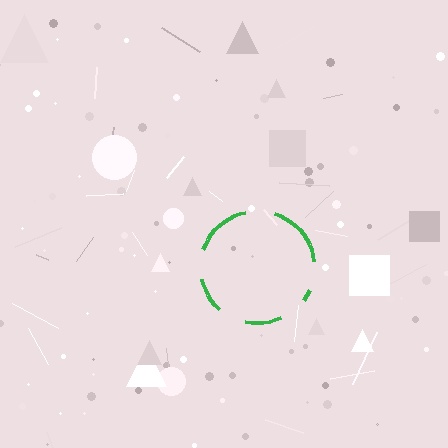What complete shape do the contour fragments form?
The contour fragments form a circle.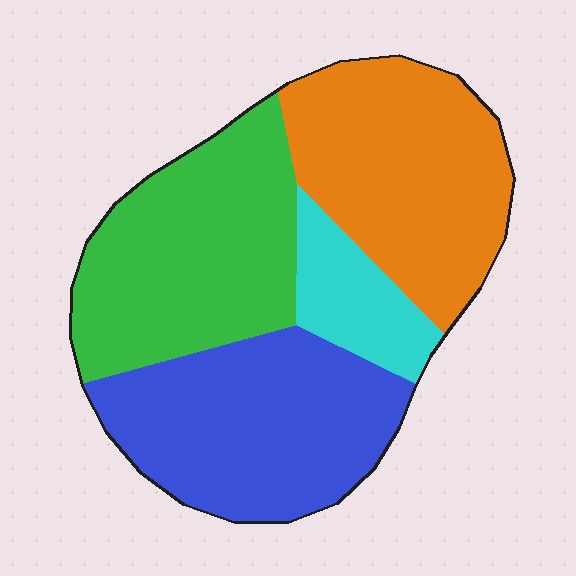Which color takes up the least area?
Cyan, at roughly 10%.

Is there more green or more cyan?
Green.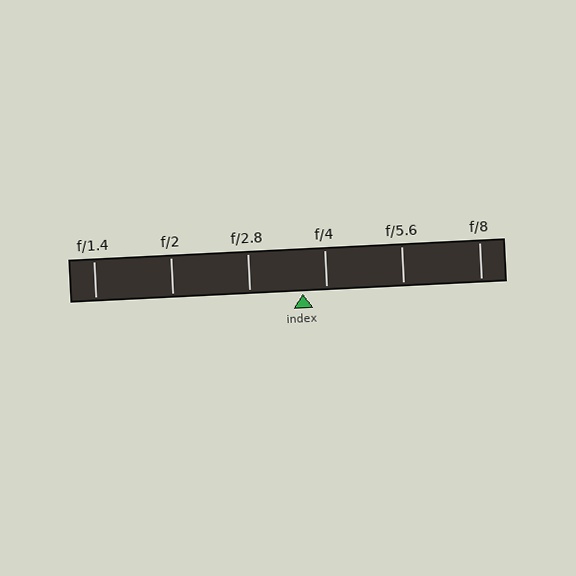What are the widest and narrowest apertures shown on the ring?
The widest aperture shown is f/1.4 and the narrowest is f/8.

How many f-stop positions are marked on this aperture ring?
There are 6 f-stop positions marked.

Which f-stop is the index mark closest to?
The index mark is closest to f/4.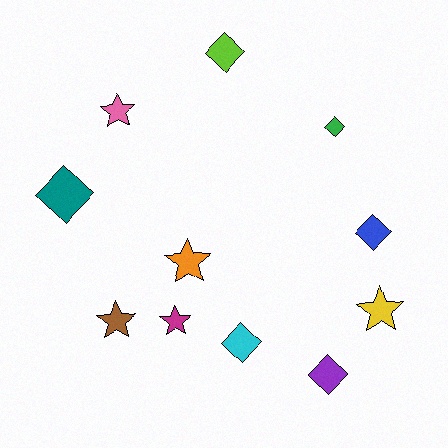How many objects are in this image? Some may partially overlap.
There are 11 objects.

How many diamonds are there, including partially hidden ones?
There are 6 diamonds.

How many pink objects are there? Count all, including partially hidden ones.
There is 1 pink object.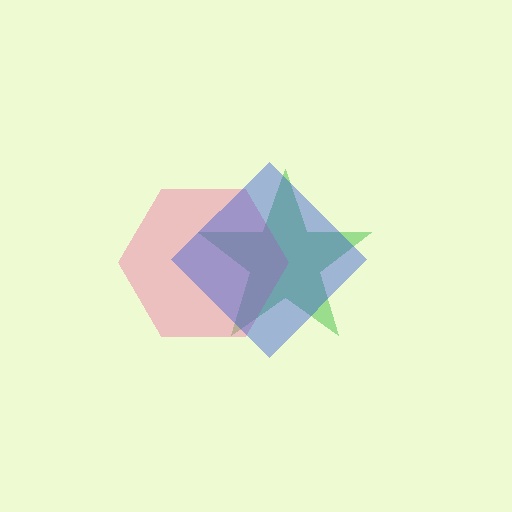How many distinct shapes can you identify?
There are 3 distinct shapes: a green star, a pink hexagon, a blue diamond.